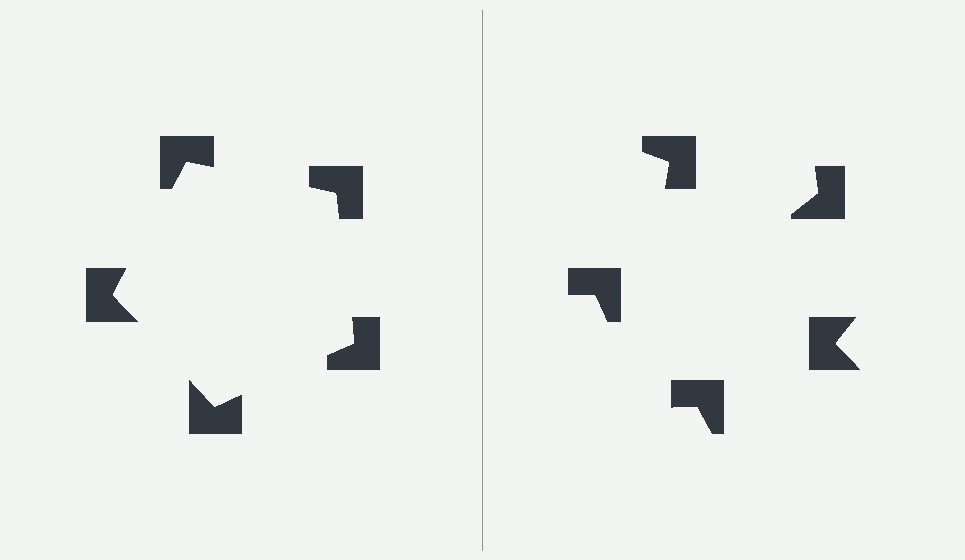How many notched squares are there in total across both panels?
10 — 5 on each side.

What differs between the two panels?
The notched squares are positioned identically on both sides; only the wedge orientations differ. On the left they align to a pentagon; on the right they are misaligned.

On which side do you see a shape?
An illusory pentagon appears on the left side. On the right side the wedge cuts are rotated, so no coherent shape forms.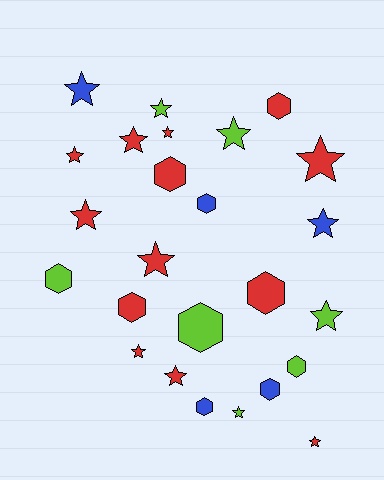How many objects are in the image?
There are 25 objects.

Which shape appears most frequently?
Star, with 15 objects.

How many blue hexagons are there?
There are 3 blue hexagons.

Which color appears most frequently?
Red, with 13 objects.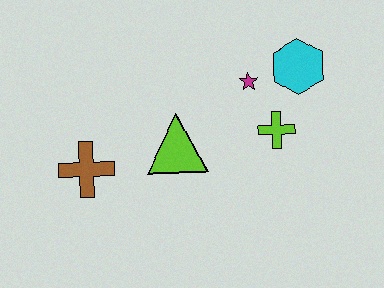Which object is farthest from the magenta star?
The brown cross is farthest from the magenta star.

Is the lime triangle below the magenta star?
Yes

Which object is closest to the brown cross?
The lime triangle is closest to the brown cross.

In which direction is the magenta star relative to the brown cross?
The magenta star is to the right of the brown cross.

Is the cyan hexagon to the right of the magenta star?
Yes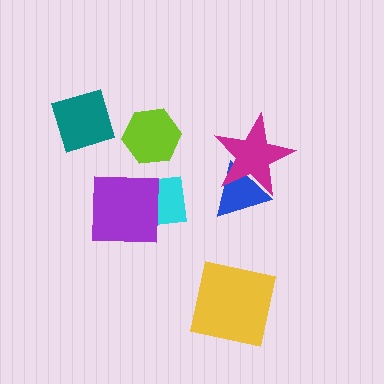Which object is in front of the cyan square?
The purple square is in front of the cyan square.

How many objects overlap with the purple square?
1 object overlaps with the purple square.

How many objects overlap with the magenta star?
1 object overlaps with the magenta star.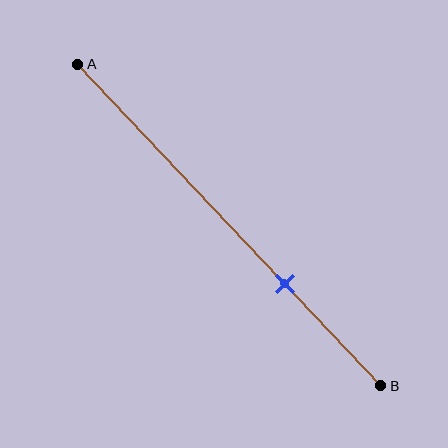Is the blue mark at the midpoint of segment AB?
No, the mark is at about 70% from A, not at the 50% midpoint.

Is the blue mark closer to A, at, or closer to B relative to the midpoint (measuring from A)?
The blue mark is closer to point B than the midpoint of segment AB.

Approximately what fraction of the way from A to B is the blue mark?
The blue mark is approximately 70% of the way from A to B.